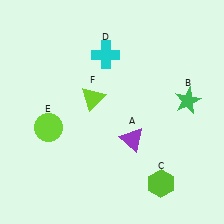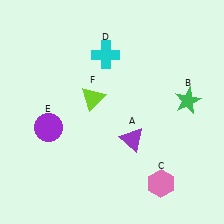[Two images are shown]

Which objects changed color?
C changed from lime to pink. E changed from lime to purple.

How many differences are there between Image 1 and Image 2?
There are 2 differences between the two images.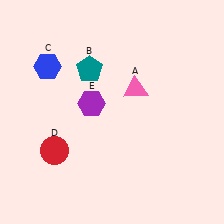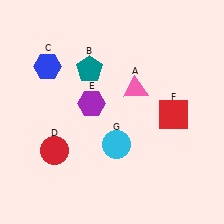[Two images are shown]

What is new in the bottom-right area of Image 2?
A cyan circle (G) was added in the bottom-right area of Image 2.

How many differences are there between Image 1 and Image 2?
There are 2 differences between the two images.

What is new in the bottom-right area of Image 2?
A red square (F) was added in the bottom-right area of Image 2.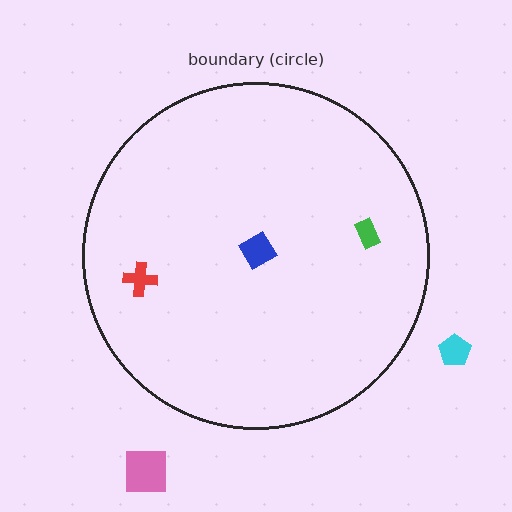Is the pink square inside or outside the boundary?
Outside.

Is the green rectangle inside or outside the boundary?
Inside.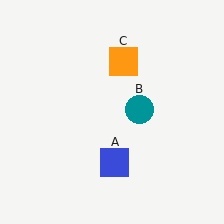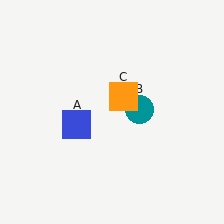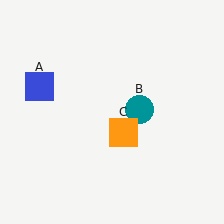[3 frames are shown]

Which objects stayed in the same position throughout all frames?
Teal circle (object B) remained stationary.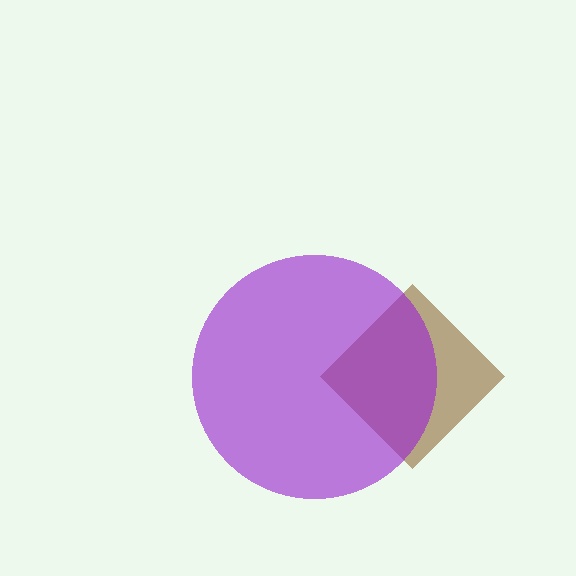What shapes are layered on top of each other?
The layered shapes are: a brown diamond, a purple circle.